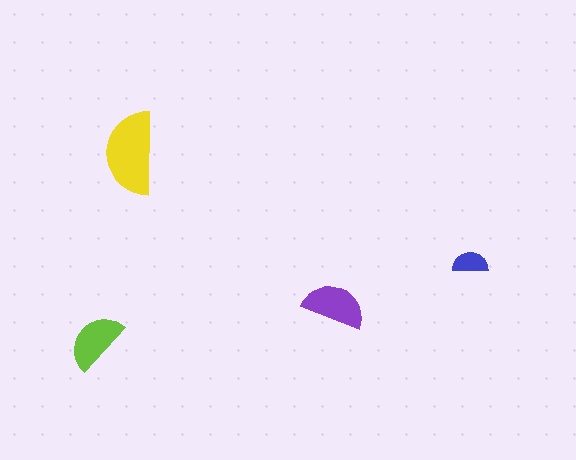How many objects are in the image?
There are 4 objects in the image.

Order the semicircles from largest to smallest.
the yellow one, the purple one, the lime one, the blue one.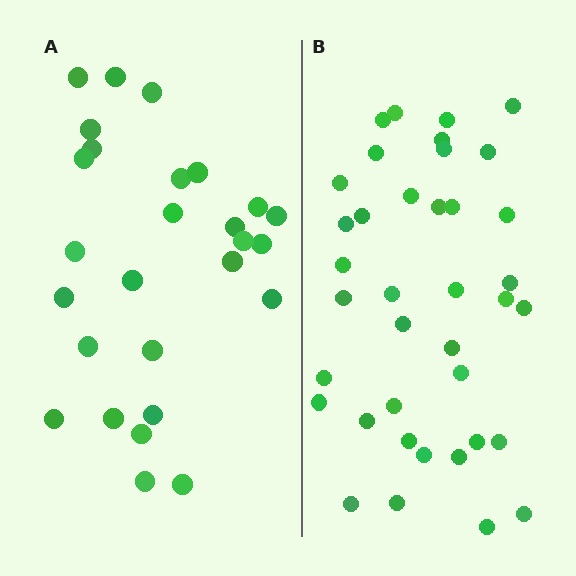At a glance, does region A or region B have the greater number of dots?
Region B (the right region) has more dots.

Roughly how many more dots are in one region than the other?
Region B has roughly 12 or so more dots than region A.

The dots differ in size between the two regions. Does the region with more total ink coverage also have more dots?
No. Region A has more total ink coverage because its dots are larger, but region B actually contains more individual dots. Total area can be misleading — the number of items is what matters here.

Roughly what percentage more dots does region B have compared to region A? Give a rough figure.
About 40% more.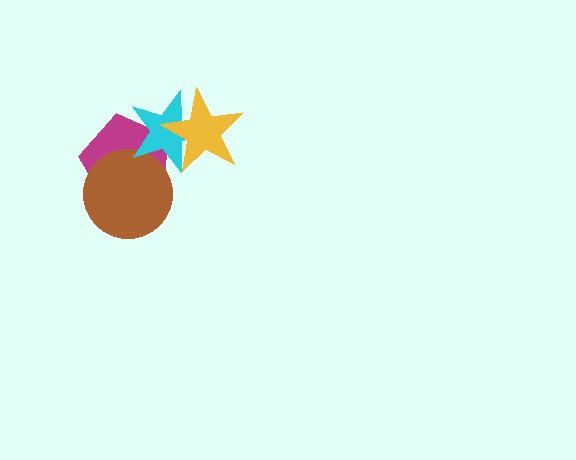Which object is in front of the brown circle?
The cyan star is in front of the brown circle.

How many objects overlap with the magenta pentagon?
3 objects overlap with the magenta pentagon.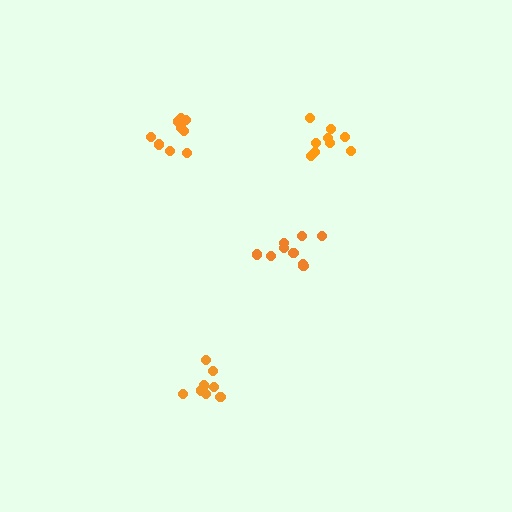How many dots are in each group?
Group 1: 9 dots, Group 2: 9 dots, Group 3: 9 dots, Group 4: 9 dots (36 total).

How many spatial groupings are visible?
There are 4 spatial groupings.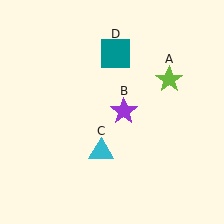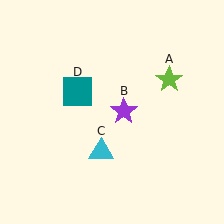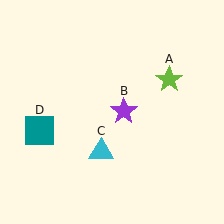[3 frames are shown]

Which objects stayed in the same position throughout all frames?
Lime star (object A) and purple star (object B) and cyan triangle (object C) remained stationary.